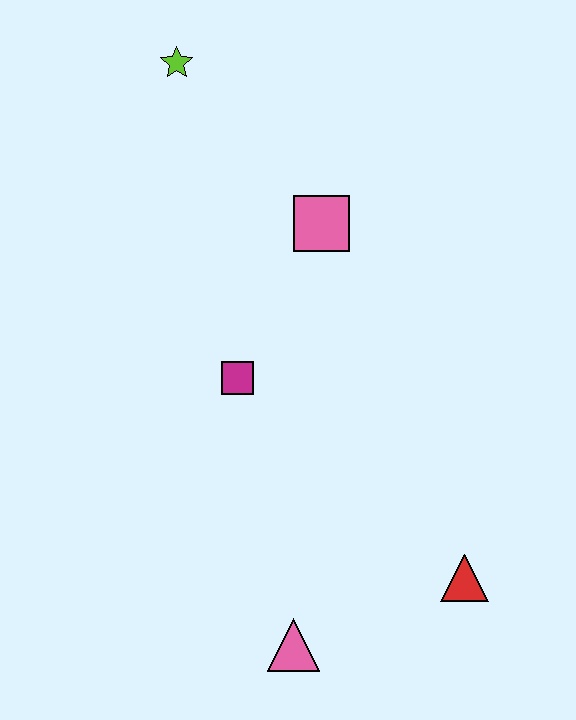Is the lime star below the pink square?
No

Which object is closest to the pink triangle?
The red triangle is closest to the pink triangle.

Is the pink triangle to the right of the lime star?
Yes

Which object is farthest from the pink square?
The pink triangle is farthest from the pink square.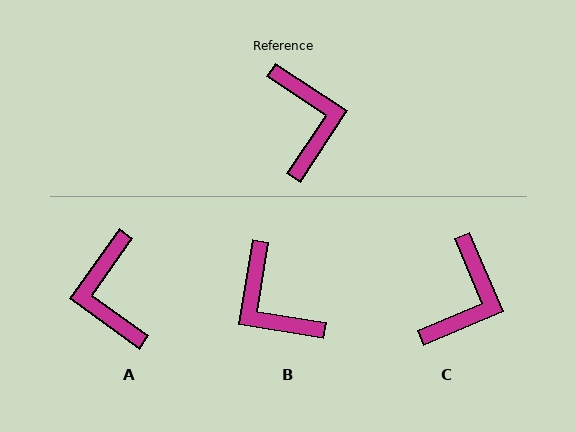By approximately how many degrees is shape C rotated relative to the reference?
Approximately 34 degrees clockwise.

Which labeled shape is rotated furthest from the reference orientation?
A, about 178 degrees away.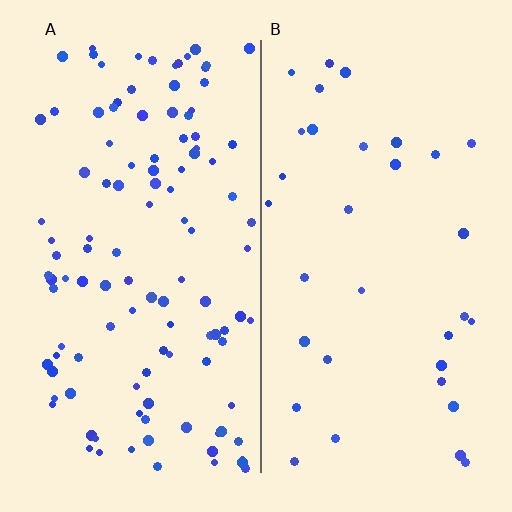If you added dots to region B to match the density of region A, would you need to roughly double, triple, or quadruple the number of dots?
Approximately triple.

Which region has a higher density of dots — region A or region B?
A (the left).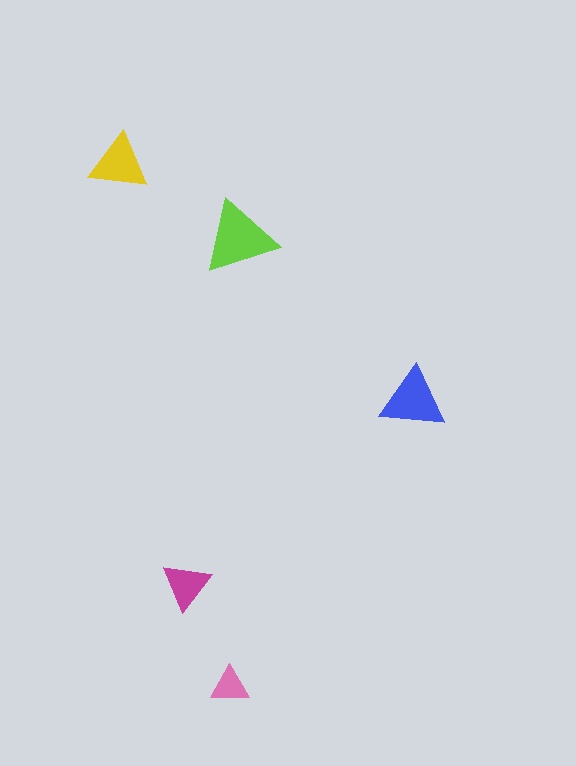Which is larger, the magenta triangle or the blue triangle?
The blue one.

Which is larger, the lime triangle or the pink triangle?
The lime one.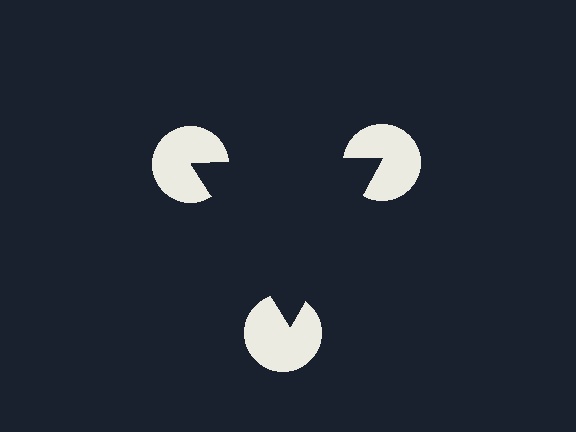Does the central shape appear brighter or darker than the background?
It typically appears slightly darker than the background, even though no actual brightness change is drawn.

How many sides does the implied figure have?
3 sides.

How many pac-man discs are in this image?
There are 3 — one at each vertex of the illusory triangle.